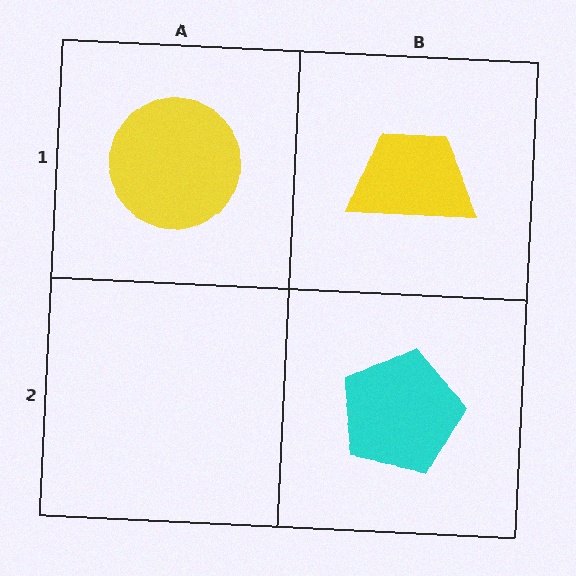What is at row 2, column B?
A cyan pentagon.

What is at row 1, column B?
A yellow trapezoid.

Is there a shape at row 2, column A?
No, that cell is empty.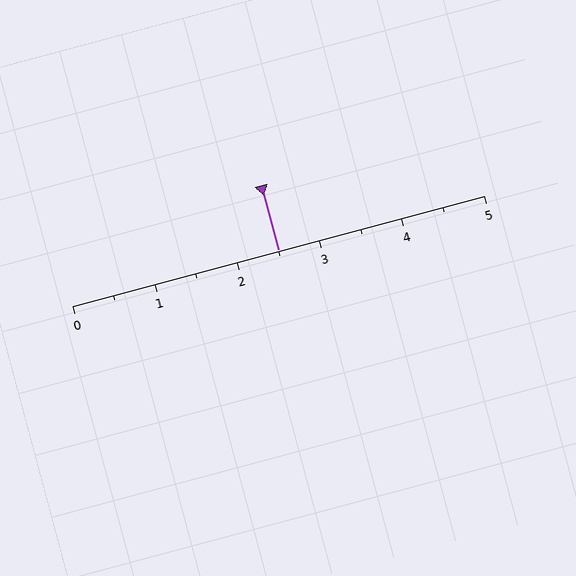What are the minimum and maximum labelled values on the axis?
The axis runs from 0 to 5.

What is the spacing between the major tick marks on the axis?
The major ticks are spaced 1 apart.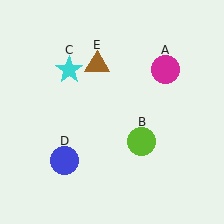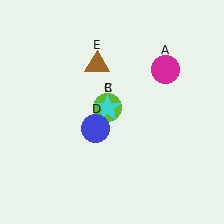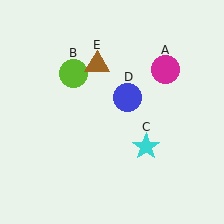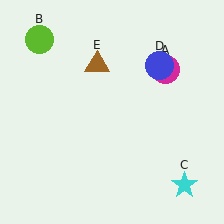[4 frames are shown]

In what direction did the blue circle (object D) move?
The blue circle (object D) moved up and to the right.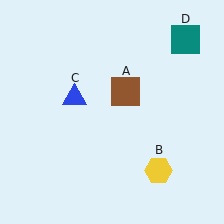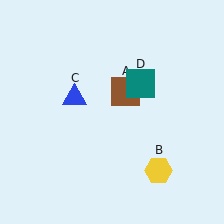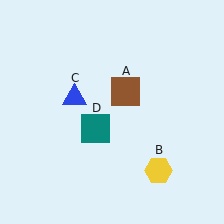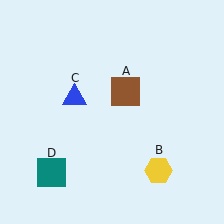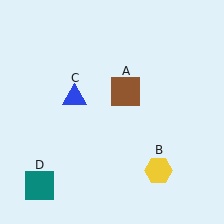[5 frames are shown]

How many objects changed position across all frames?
1 object changed position: teal square (object D).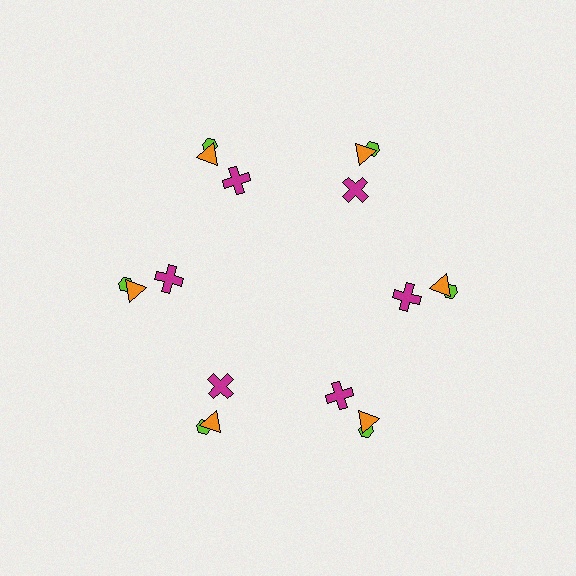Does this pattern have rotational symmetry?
Yes, this pattern has 6-fold rotational symmetry. It looks the same after rotating 60 degrees around the center.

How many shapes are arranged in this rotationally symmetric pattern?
There are 18 shapes, arranged in 6 groups of 3.